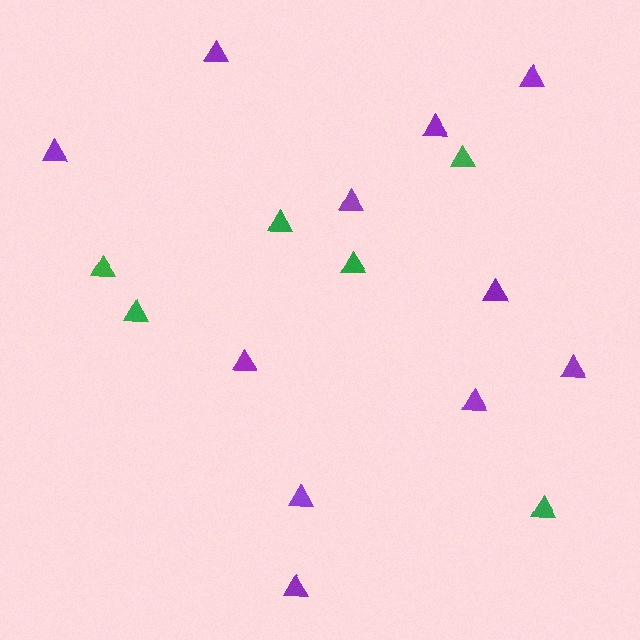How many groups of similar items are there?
There are 2 groups: one group of purple triangles (11) and one group of green triangles (6).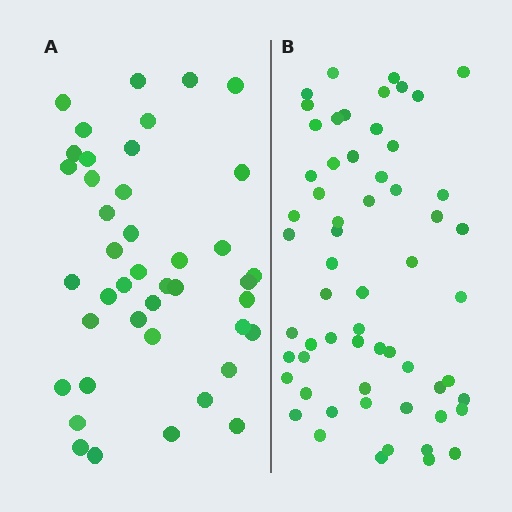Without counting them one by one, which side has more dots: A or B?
Region B (the right region) has more dots.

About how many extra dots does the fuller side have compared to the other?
Region B has approximately 20 more dots than region A.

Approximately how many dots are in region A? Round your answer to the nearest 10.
About 40 dots. (The exact count is 42, which rounds to 40.)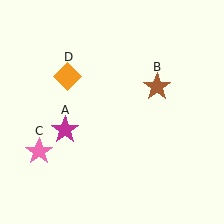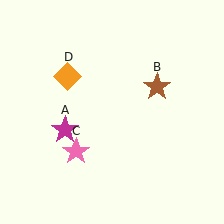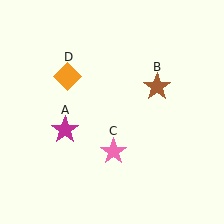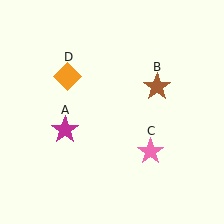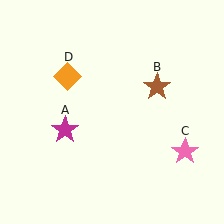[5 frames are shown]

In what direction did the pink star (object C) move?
The pink star (object C) moved right.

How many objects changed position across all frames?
1 object changed position: pink star (object C).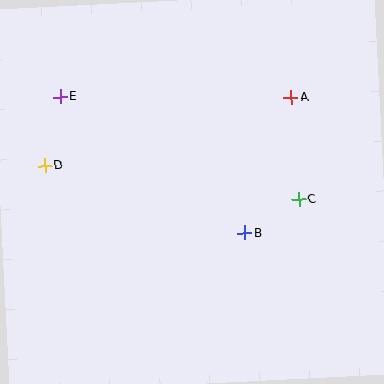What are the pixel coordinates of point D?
Point D is at (45, 166).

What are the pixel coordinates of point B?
Point B is at (245, 233).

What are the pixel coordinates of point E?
Point E is at (60, 97).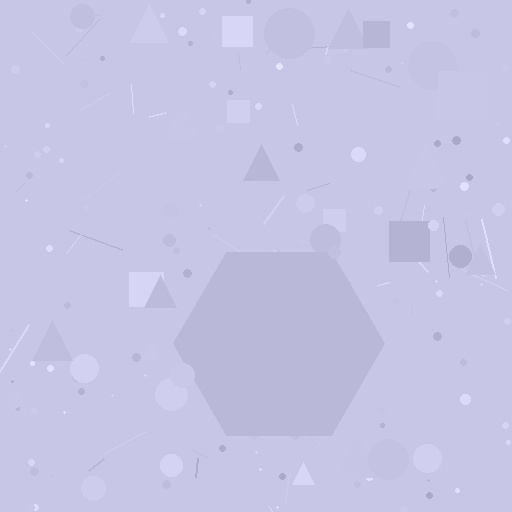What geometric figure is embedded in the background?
A hexagon is embedded in the background.